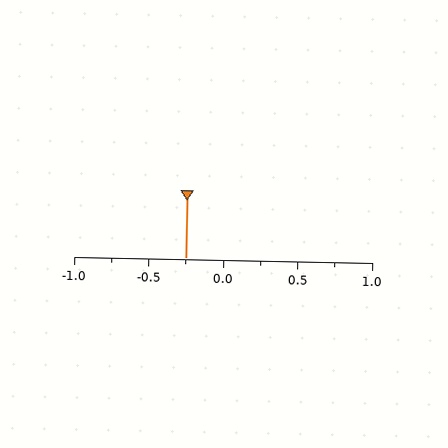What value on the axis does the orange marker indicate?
The marker indicates approximately -0.25.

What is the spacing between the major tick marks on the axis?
The major ticks are spaced 0.5 apart.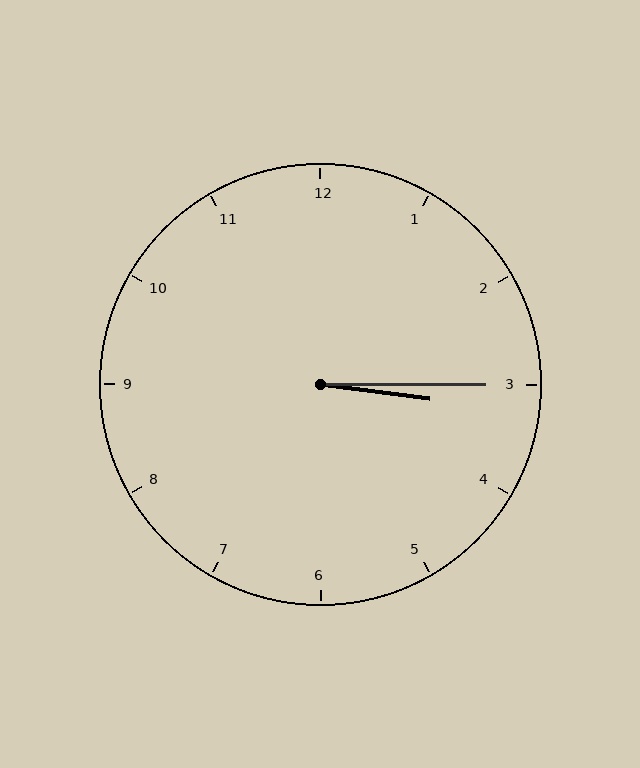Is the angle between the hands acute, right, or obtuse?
It is acute.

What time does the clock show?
3:15.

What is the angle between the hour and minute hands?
Approximately 8 degrees.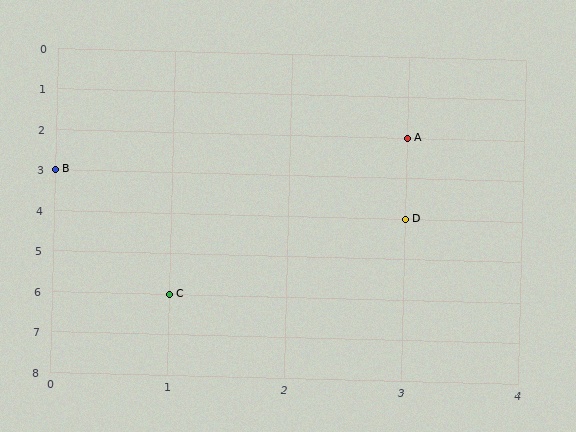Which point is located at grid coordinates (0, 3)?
Point B is at (0, 3).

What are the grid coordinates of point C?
Point C is at grid coordinates (1, 6).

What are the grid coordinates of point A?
Point A is at grid coordinates (3, 2).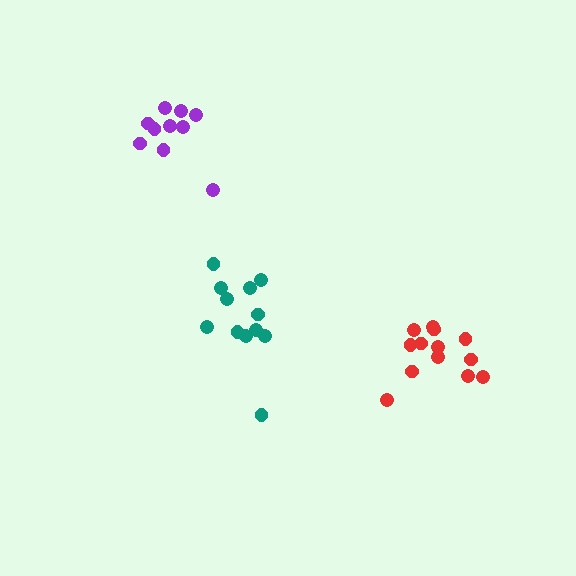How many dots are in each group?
Group 1: 13 dots, Group 2: 10 dots, Group 3: 12 dots (35 total).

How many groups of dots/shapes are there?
There are 3 groups.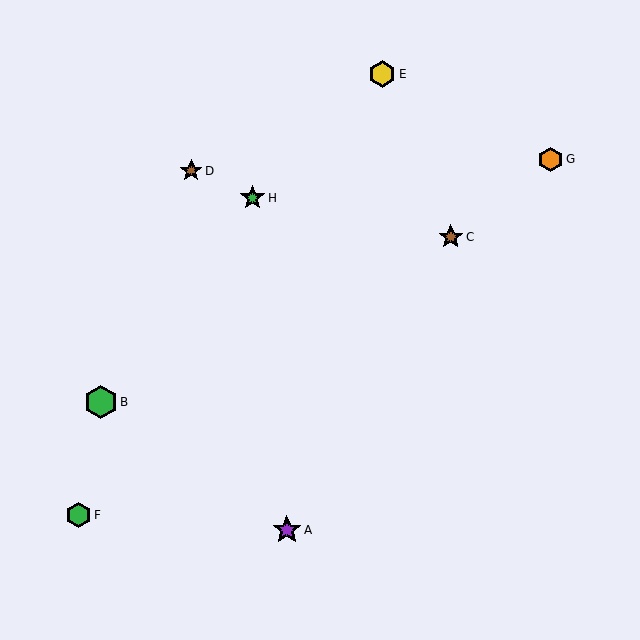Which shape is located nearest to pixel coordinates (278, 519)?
The purple star (labeled A) at (287, 530) is nearest to that location.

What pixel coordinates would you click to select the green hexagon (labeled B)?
Click at (101, 402) to select the green hexagon B.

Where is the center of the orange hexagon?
The center of the orange hexagon is at (551, 159).